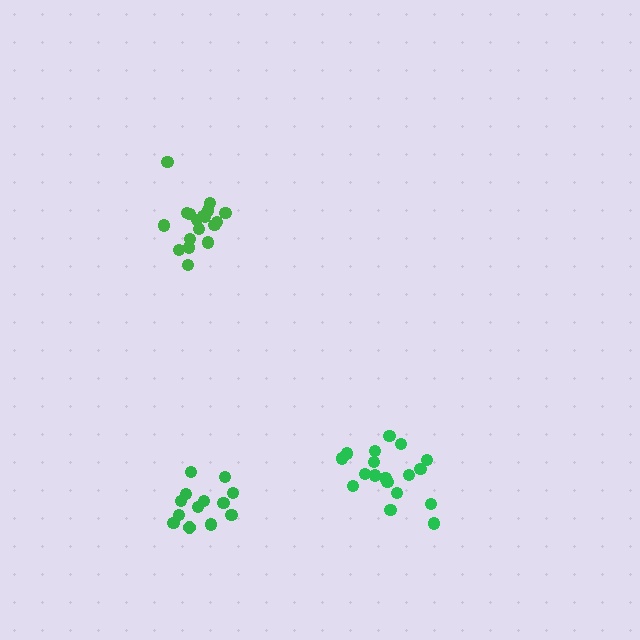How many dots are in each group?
Group 1: 18 dots, Group 2: 18 dots, Group 3: 13 dots (49 total).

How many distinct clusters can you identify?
There are 3 distinct clusters.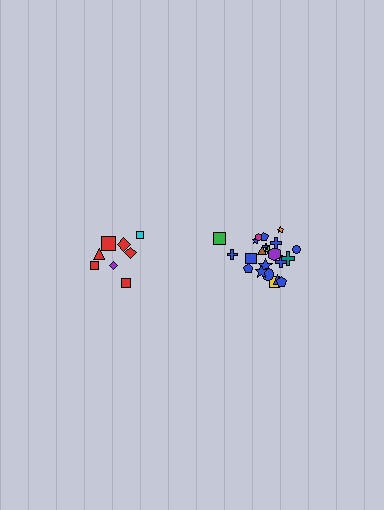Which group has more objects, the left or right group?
The right group.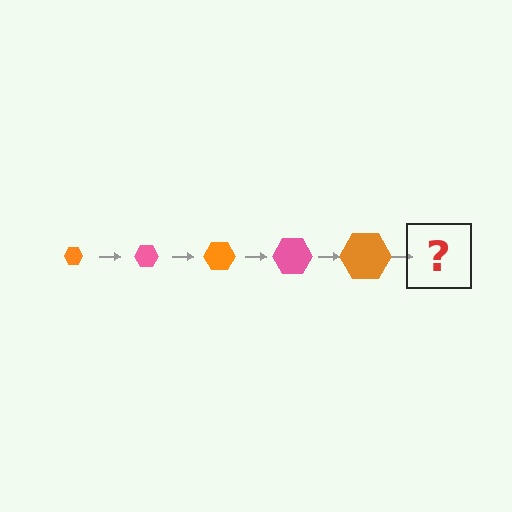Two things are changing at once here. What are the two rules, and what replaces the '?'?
The two rules are that the hexagon grows larger each step and the color cycles through orange and pink. The '?' should be a pink hexagon, larger than the previous one.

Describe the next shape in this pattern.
It should be a pink hexagon, larger than the previous one.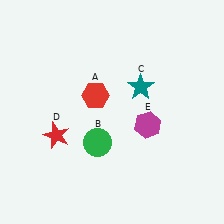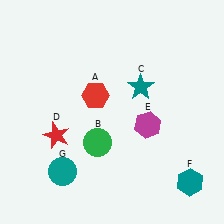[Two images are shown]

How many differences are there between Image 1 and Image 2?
There are 2 differences between the two images.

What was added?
A teal hexagon (F), a teal circle (G) were added in Image 2.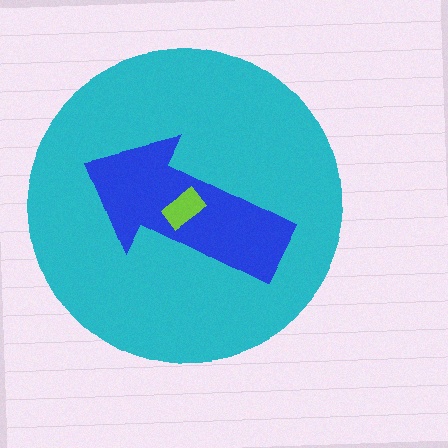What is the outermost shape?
The cyan circle.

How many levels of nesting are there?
3.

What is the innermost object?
The lime rectangle.